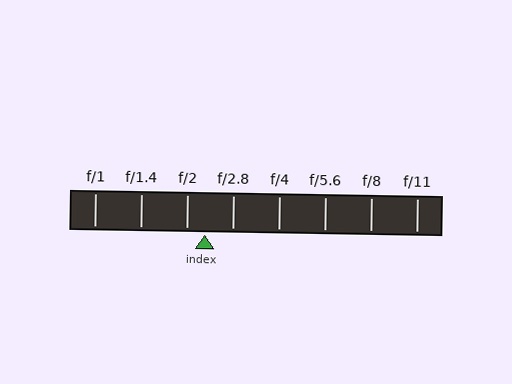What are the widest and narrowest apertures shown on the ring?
The widest aperture shown is f/1 and the narrowest is f/11.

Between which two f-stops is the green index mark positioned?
The index mark is between f/2 and f/2.8.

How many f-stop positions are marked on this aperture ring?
There are 8 f-stop positions marked.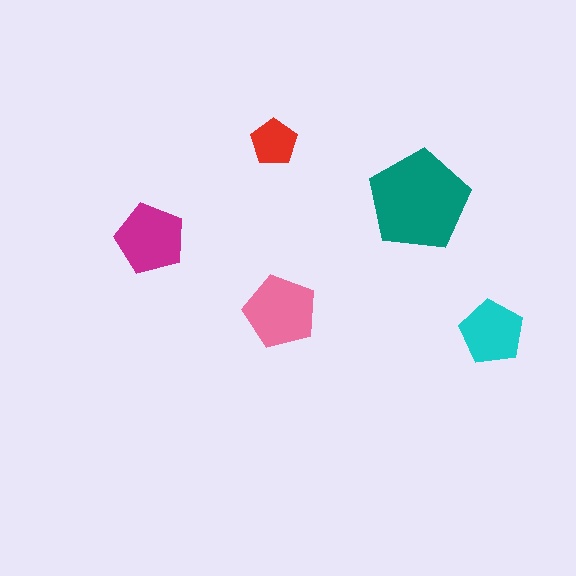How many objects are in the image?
There are 5 objects in the image.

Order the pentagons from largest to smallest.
the teal one, the pink one, the magenta one, the cyan one, the red one.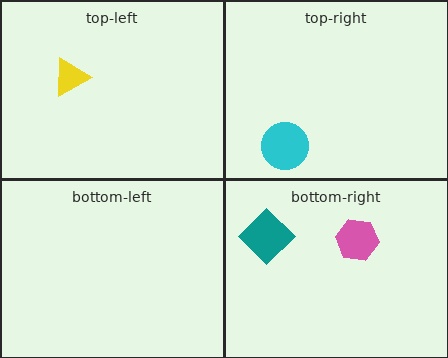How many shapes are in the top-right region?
1.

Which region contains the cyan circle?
The top-right region.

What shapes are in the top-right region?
The cyan circle.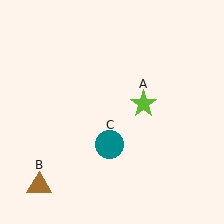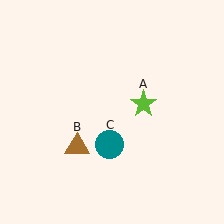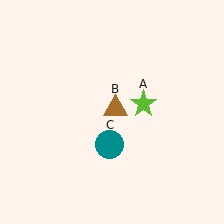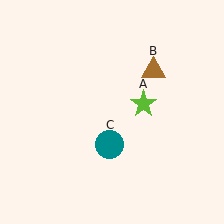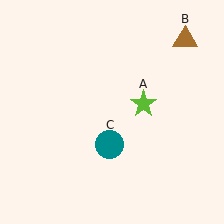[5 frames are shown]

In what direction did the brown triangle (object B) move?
The brown triangle (object B) moved up and to the right.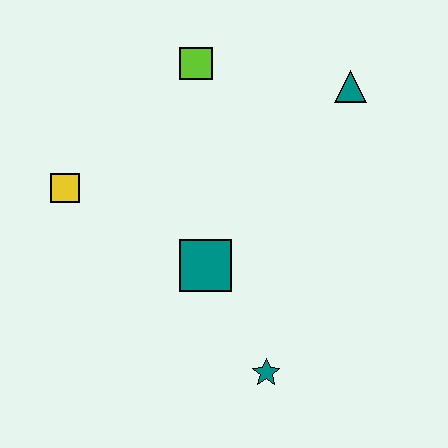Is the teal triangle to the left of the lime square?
No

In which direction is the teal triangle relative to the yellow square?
The teal triangle is to the right of the yellow square.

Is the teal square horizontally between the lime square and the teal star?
Yes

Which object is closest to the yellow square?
The teal square is closest to the yellow square.